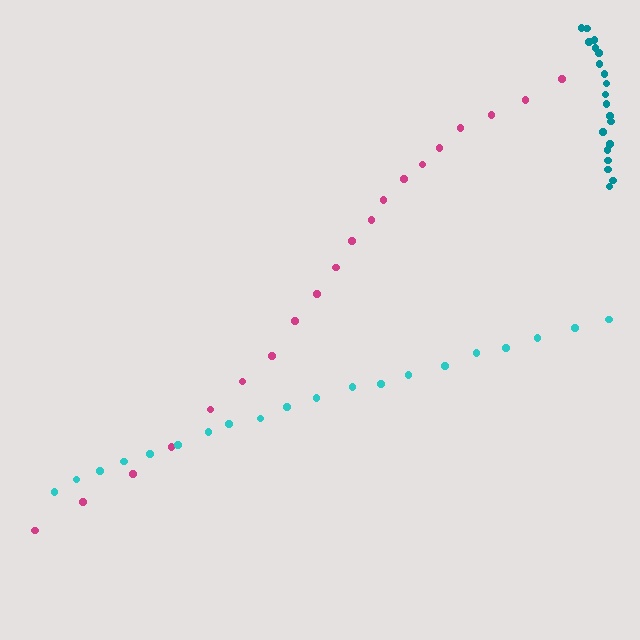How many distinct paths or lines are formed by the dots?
There are 3 distinct paths.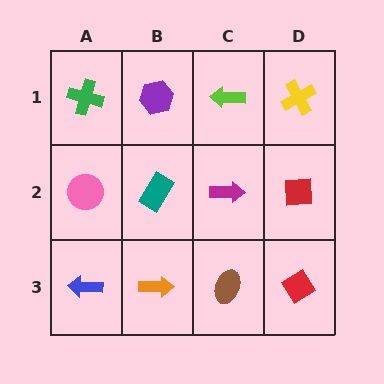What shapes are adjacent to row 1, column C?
A magenta arrow (row 2, column C), a purple hexagon (row 1, column B), a yellow cross (row 1, column D).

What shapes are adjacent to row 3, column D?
A red square (row 2, column D), a brown ellipse (row 3, column C).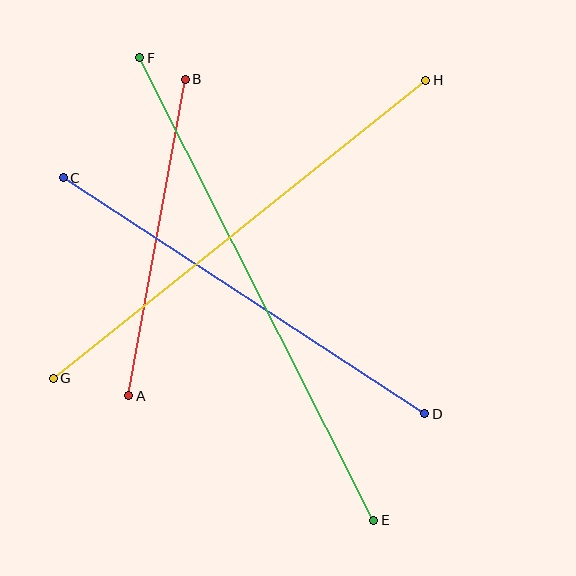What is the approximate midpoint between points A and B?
The midpoint is at approximately (157, 238) pixels.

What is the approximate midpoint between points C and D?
The midpoint is at approximately (244, 296) pixels.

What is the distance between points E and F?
The distance is approximately 518 pixels.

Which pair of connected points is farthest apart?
Points E and F are farthest apart.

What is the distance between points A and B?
The distance is approximately 322 pixels.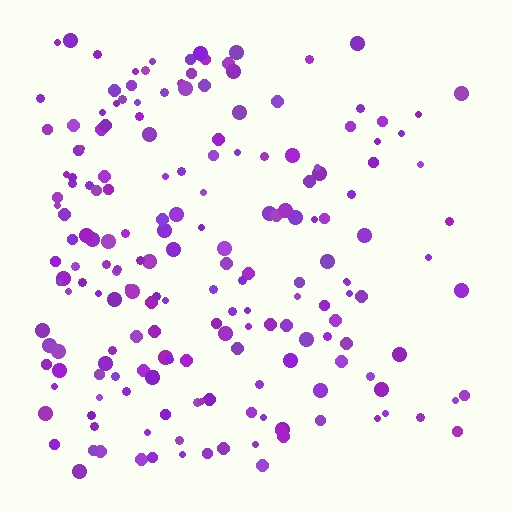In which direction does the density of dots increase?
From right to left, with the left side densest.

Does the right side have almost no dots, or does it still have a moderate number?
Still a moderate number, just noticeably fewer than the left.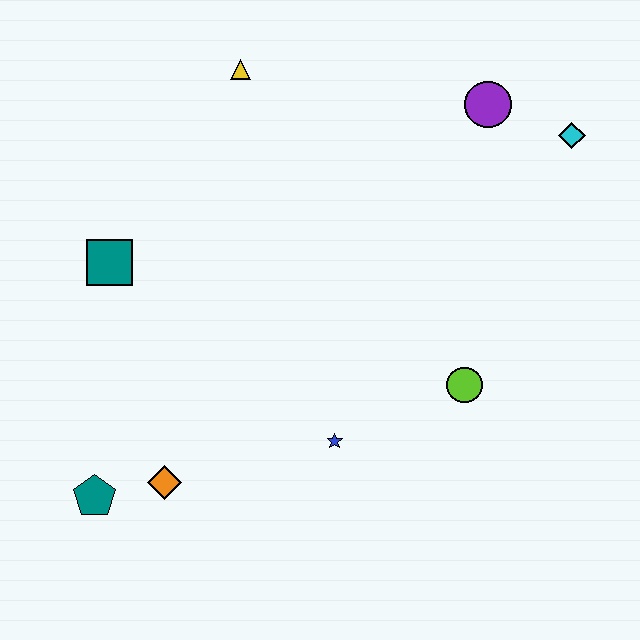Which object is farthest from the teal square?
The cyan diamond is farthest from the teal square.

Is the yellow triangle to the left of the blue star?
Yes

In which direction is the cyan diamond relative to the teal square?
The cyan diamond is to the right of the teal square.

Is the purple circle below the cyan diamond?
No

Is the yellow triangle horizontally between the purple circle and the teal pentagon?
Yes